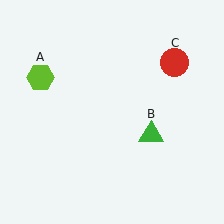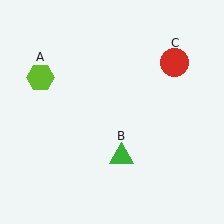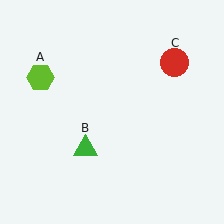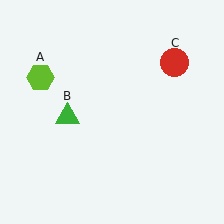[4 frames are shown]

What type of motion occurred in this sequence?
The green triangle (object B) rotated clockwise around the center of the scene.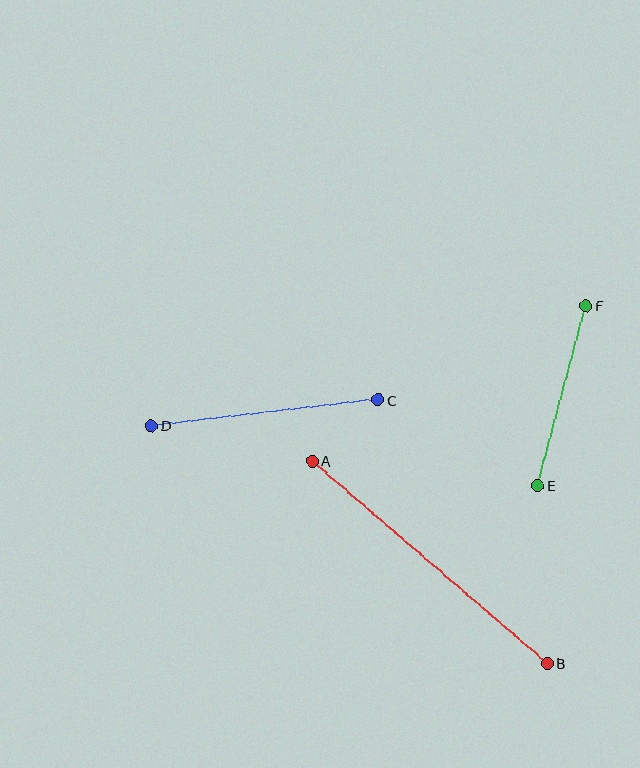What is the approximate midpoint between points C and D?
The midpoint is at approximately (265, 413) pixels.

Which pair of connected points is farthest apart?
Points A and B are farthest apart.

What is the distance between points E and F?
The distance is approximately 186 pixels.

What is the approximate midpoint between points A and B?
The midpoint is at approximately (430, 562) pixels.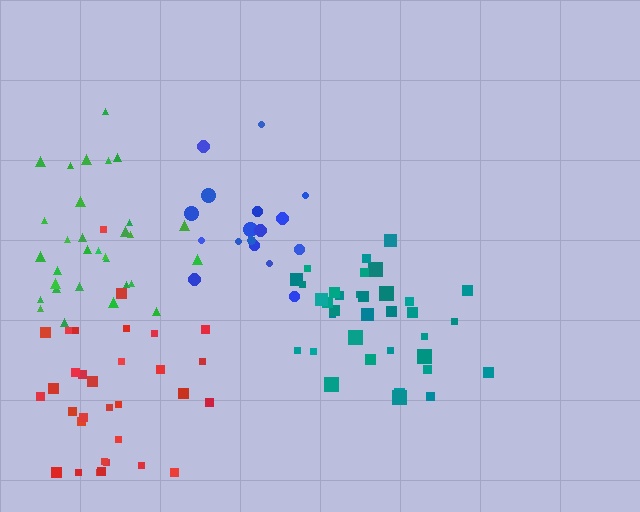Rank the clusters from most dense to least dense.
teal, red, green, blue.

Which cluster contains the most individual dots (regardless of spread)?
Teal (35).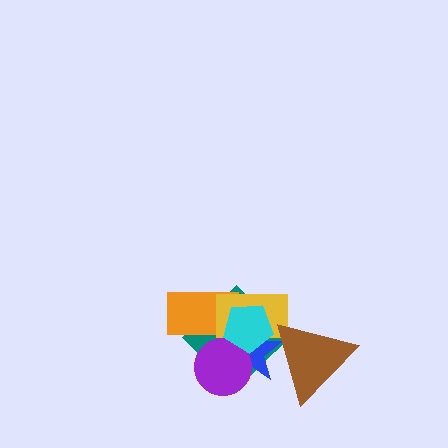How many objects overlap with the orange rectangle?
5 objects overlap with the orange rectangle.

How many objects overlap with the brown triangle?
2 objects overlap with the brown triangle.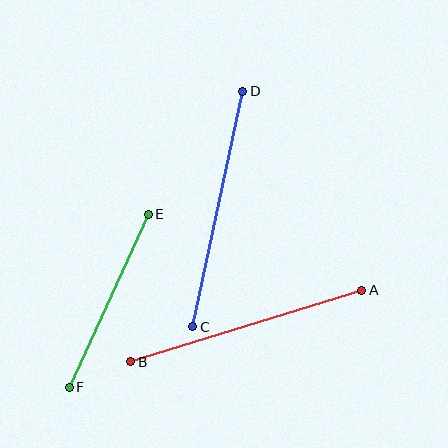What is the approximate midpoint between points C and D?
The midpoint is at approximately (218, 209) pixels.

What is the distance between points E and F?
The distance is approximately 190 pixels.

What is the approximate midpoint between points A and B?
The midpoint is at approximately (246, 326) pixels.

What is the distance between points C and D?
The distance is approximately 241 pixels.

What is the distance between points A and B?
The distance is approximately 242 pixels.